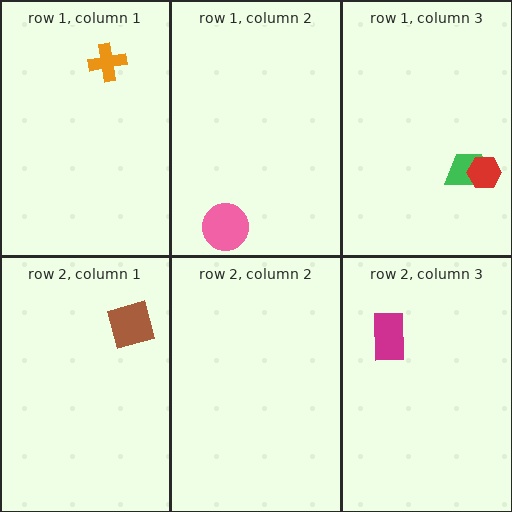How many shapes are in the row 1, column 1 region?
1.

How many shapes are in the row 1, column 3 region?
2.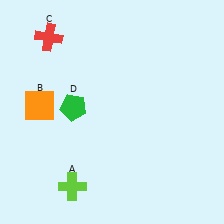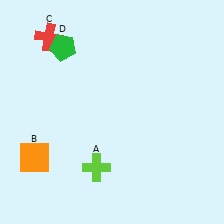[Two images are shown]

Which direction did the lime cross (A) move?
The lime cross (A) moved right.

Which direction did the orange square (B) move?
The orange square (B) moved down.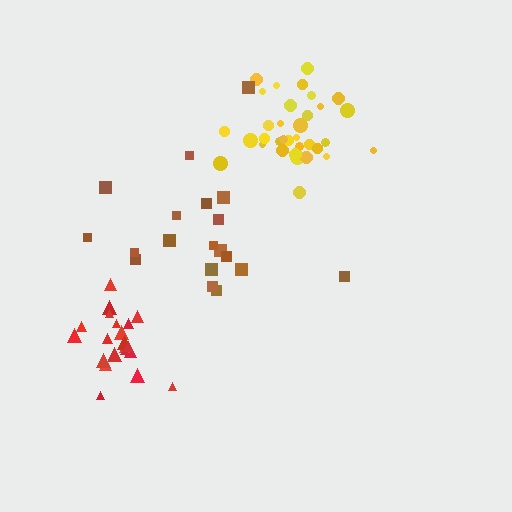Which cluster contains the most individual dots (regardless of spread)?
Yellow (34).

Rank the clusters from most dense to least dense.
red, yellow, brown.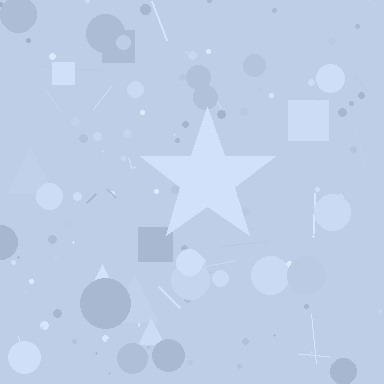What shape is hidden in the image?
A star is hidden in the image.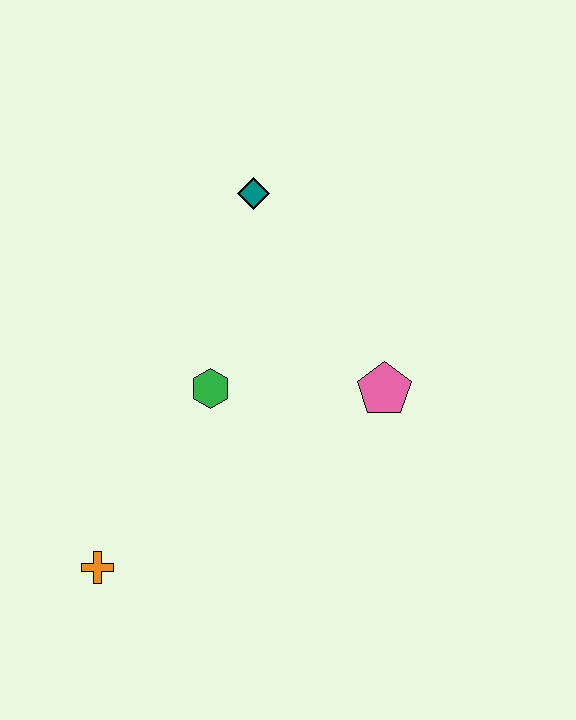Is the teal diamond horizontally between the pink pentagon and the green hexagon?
Yes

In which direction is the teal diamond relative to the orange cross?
The teal diamond is above the orange cross.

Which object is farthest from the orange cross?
The teal diamond is farthest from the orange cross.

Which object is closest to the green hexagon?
The pink pentagon is closest to the green hexagon.